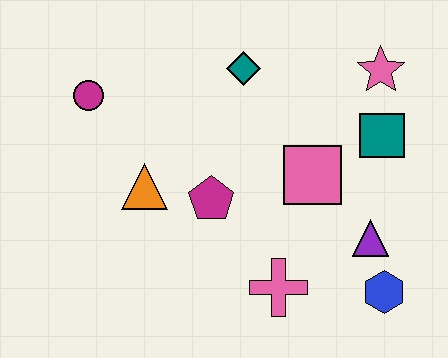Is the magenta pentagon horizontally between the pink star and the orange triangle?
Yes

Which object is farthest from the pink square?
The magenta circle is farthest from the pink square.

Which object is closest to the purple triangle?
The blue hexagon is closest to the purple triangle.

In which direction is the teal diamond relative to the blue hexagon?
The teal diamond is above the blue hexagon.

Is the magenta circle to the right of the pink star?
No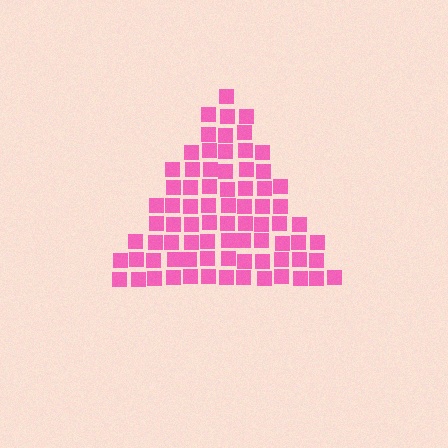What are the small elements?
The small elements are squares.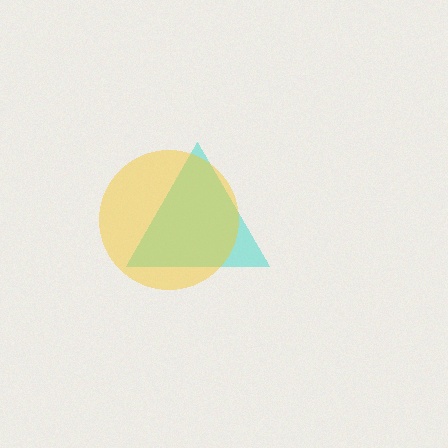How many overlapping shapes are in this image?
There are 2 overlapping shapes in the image.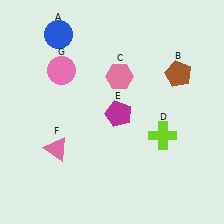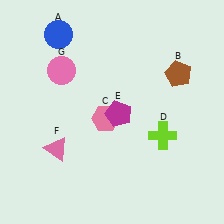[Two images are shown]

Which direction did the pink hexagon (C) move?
The pink hexagon (C) moved down.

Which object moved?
The pink hexagon (C) moved down.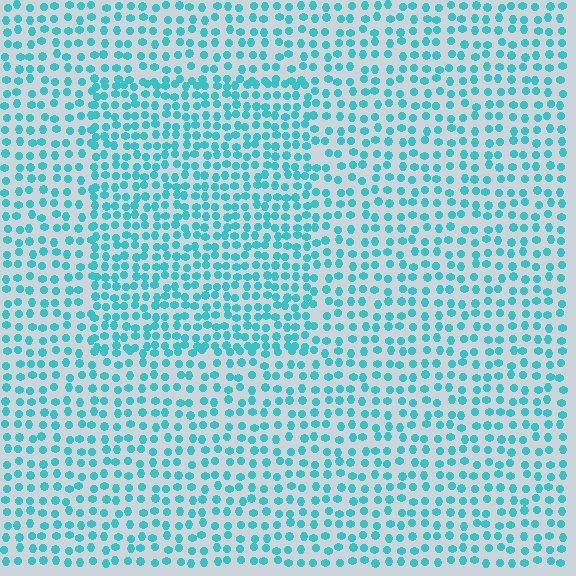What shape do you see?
I see a rectangle.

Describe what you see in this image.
The image contains small cyan elements arranged at two different densities. A rectangle-shaped region is visible where the elements are more densely packed than the surrounding area.